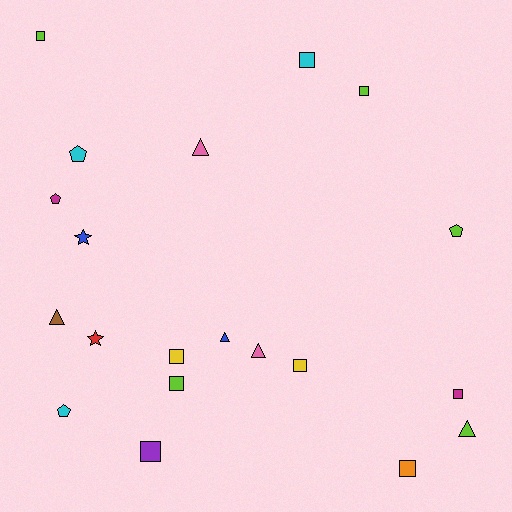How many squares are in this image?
There are 9 squares.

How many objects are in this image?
There are 20 objects.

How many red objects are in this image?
There is 1 red object.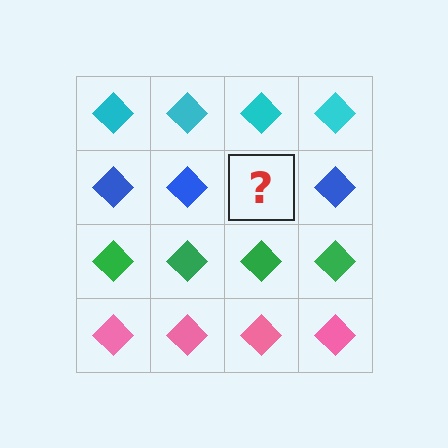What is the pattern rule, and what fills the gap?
The rule is that each row has a consistent color. The gap should be filled with a blue diamond.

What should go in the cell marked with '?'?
The missing cell should contain a blue diamond.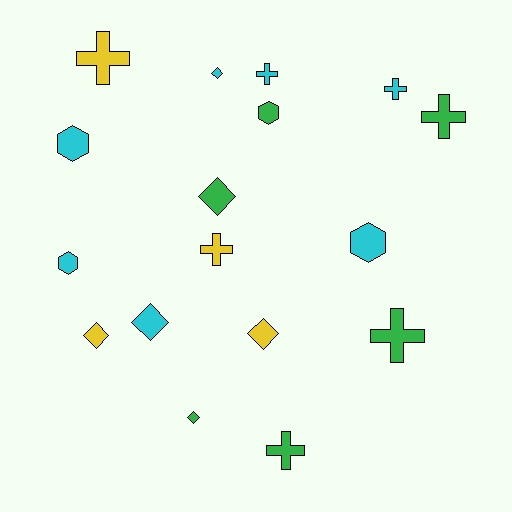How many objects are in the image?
There are 17 objects.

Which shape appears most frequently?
Cross, with 7 objects.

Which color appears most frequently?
Cyan, with 7 objects.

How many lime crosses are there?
There are no lime crosses.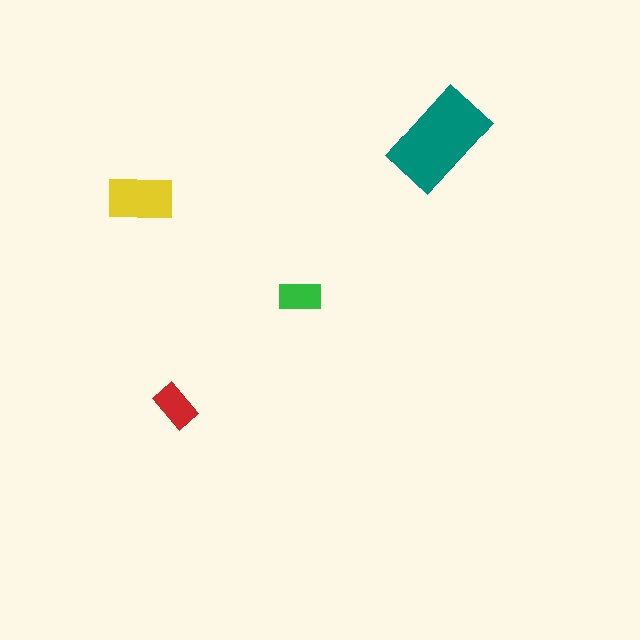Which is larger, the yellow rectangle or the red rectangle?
The yellow one.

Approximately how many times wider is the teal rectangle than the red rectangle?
About 2.5 times wider.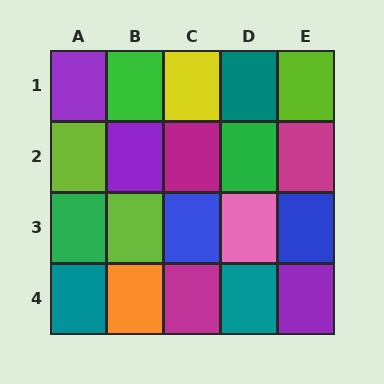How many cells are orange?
1 cell is orange.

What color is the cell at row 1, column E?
Lime.